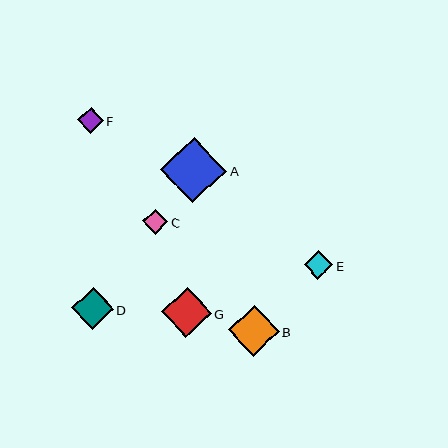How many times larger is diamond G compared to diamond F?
Diamond G is approximately 1.9 times the size of diamond F.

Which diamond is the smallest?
Diamond C is the smallest with a size of approximately 25 pixels.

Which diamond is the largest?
Diamond A is the largest with a size of approximately 66 pixels.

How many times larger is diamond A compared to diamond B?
Diamond A is approximately 1.3 times the size of diamond B.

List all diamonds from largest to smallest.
From largest to smallest: A, B, G, D, E, F, C.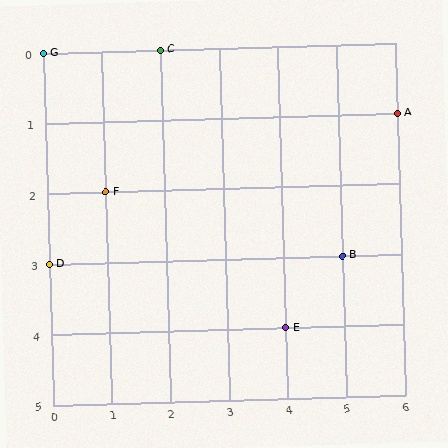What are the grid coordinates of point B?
Point B is at grid coordinates (5, 3).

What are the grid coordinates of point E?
Point E is at grid coordinates (4, 4).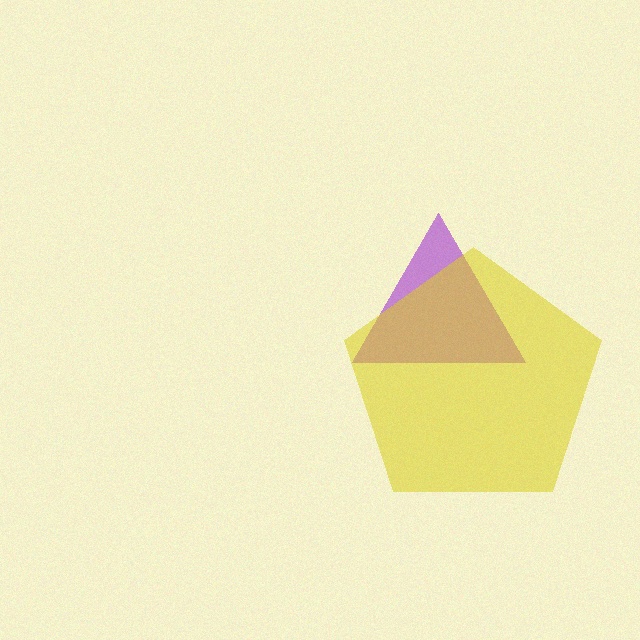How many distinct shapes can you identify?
There are 2 distinct shapes: a purple triangle, a yellow pentagon.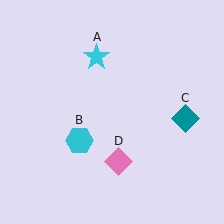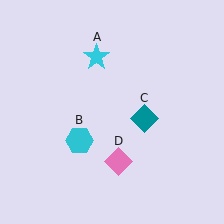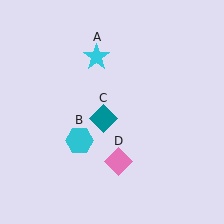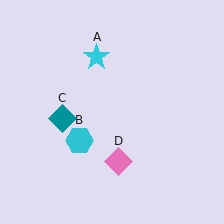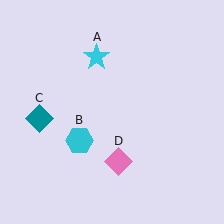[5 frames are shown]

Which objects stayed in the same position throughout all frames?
Cyan star (object A) and cyan hexagon (object B) and pink diamond (object D) remained stationary.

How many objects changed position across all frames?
1 object changed position: teal diamond (object C).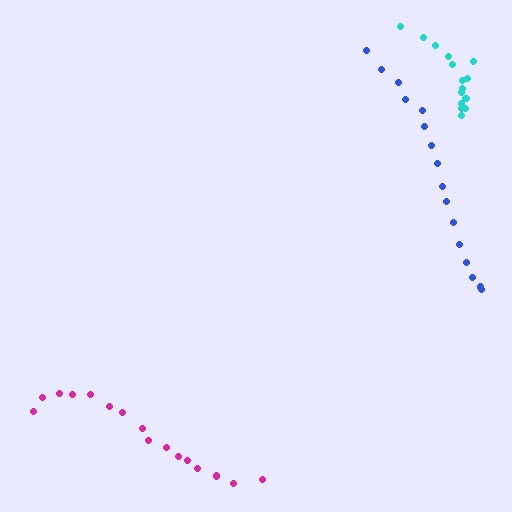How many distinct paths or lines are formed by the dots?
There are 3 distinct paths.